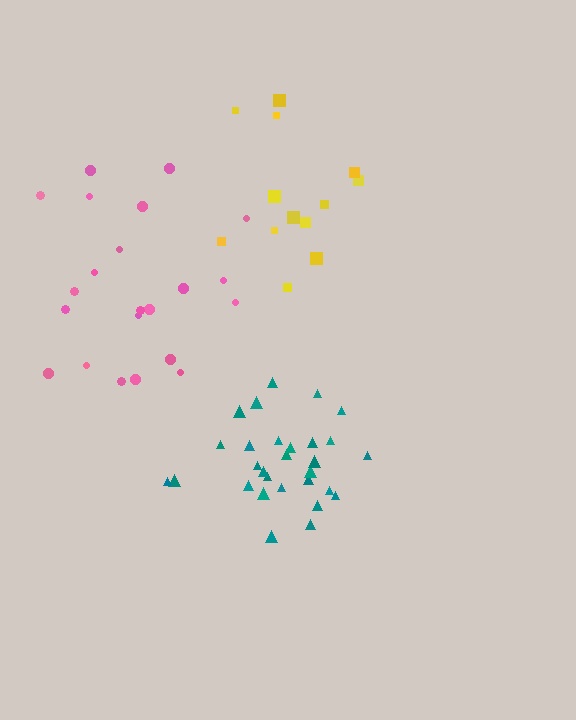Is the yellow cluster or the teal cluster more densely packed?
Teal.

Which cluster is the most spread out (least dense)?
Yellow.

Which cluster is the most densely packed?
Teal.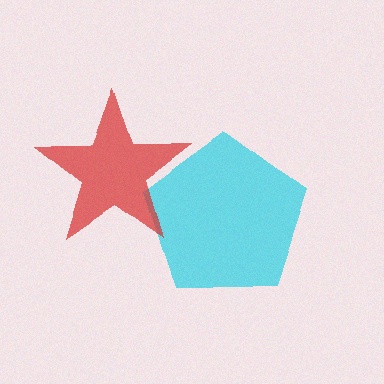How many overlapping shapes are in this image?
There are 2 overlapping shapes in the image.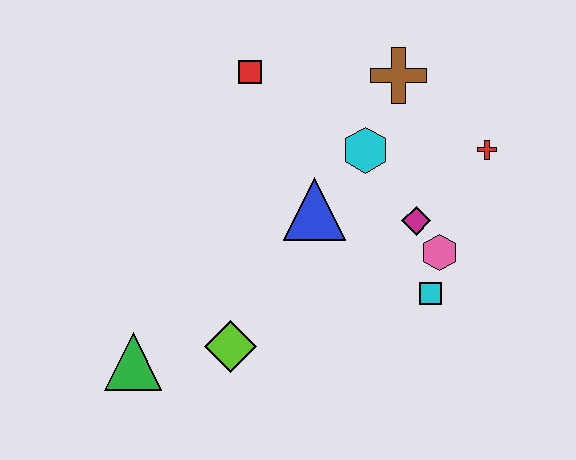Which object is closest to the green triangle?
The lime diamond is closest to the green triangle.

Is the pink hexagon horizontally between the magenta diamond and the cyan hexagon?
No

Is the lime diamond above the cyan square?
No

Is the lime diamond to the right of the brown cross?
No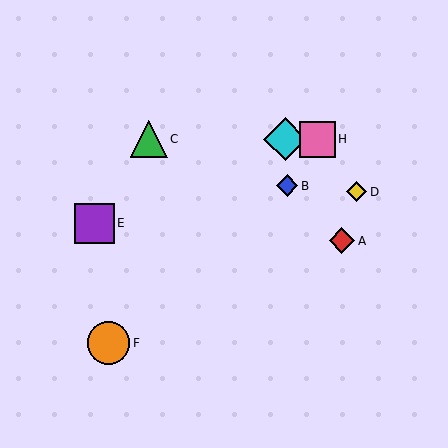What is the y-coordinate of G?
Object G is at y≈139.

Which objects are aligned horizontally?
Objects C, G, H are aligned horizontally.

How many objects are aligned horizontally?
3 objects (C, G, H) are aligned horizontally.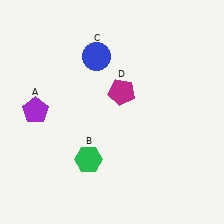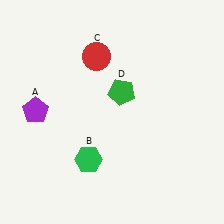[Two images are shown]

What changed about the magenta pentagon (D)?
In Image 1, D is magenta. In Image 2, it changed to green.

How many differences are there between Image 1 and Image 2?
There are 2 differences between the two images.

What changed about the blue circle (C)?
In Image 1, C is blue. In Image 2, it changed to red.